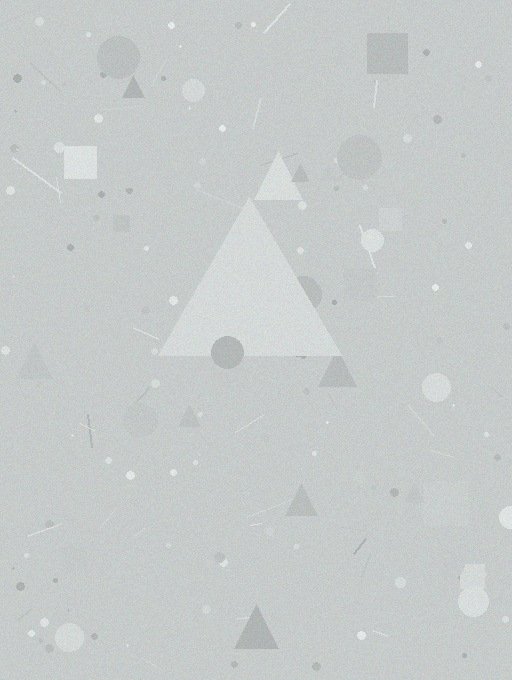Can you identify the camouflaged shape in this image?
The camouflaged shape is a triangle.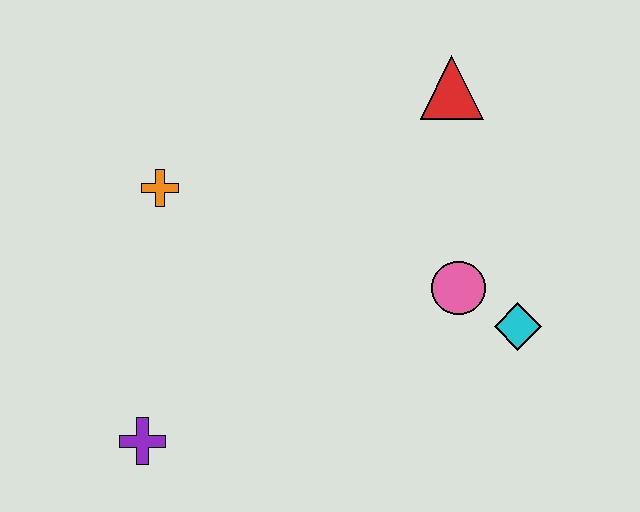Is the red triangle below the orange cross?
No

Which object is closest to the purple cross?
The orange cross is closest to the purple cross.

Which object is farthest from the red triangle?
The purple cross is farthest from the red triangle.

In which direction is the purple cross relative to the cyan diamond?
The purple cross is to the left of the cyan diamond.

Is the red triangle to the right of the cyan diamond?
No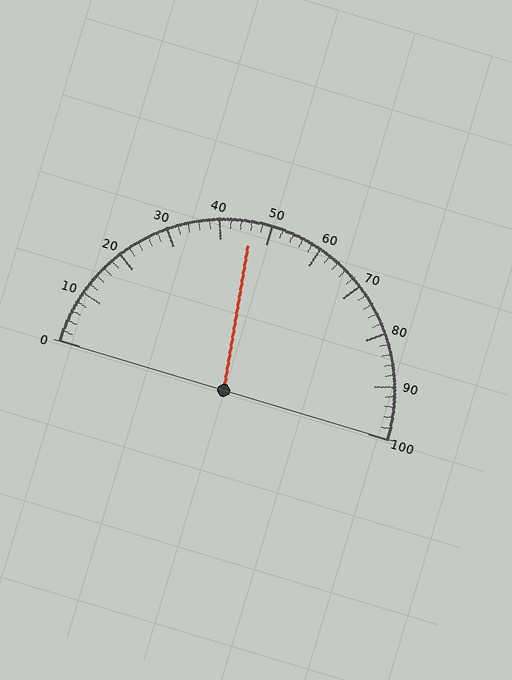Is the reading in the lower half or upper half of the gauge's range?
The reading is in the lower half of the range (0 to 100).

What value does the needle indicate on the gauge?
The needle indicates approximately 46.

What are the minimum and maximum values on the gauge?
The gauge ranges from 0 to 100.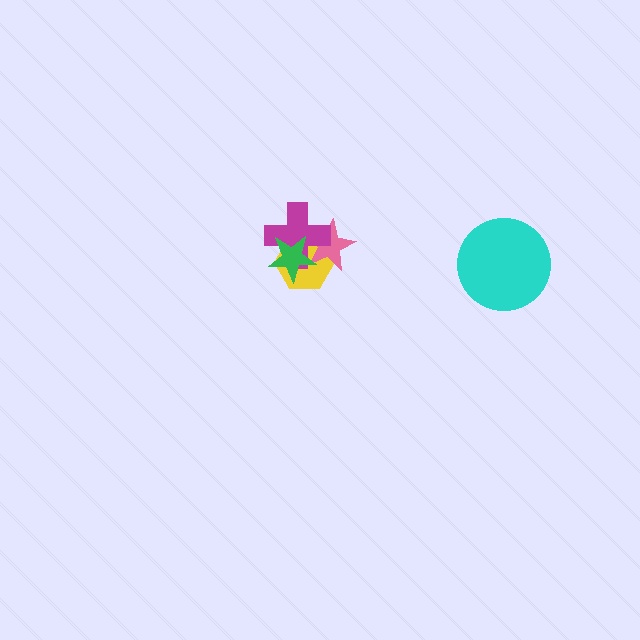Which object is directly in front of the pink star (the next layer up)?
The magenta cross is directly in front of the pink star.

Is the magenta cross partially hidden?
Yes, it is partially covered by another shape.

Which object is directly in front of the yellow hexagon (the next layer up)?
The pink star is directly in front of the yellow hexagon.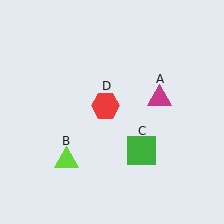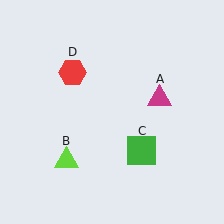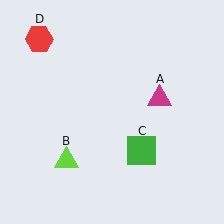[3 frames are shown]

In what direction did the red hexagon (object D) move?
The red hexagon (object D) moved up and to the left.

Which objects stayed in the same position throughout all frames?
Magenta triangle (object A) and lime triangle (object B) and green square (object C) remained stationary.